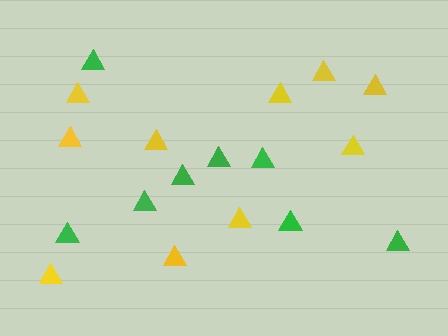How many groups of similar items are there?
There are 2 groups: one group of green triangles (8) and one group of yellow triangles (10).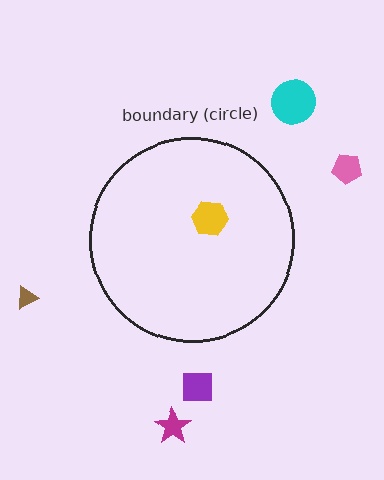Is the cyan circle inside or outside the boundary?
Outside.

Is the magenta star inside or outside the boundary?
Outside.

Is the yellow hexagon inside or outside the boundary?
Inside.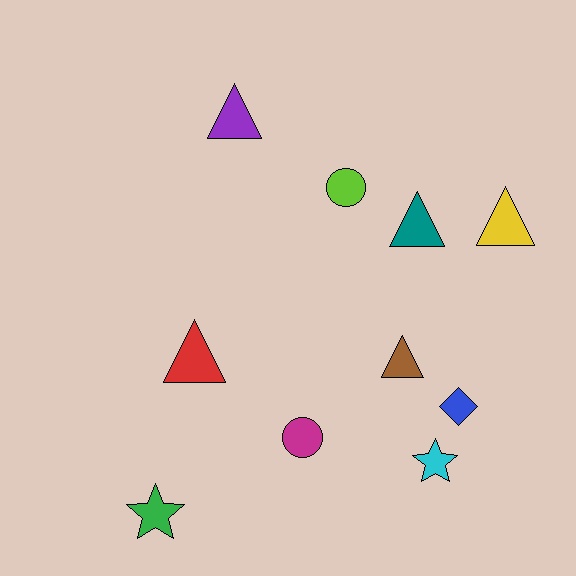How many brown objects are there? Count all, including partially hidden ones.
There is 1 brown object.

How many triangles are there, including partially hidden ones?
There are 5 triangles.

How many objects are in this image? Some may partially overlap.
There are 10 objects.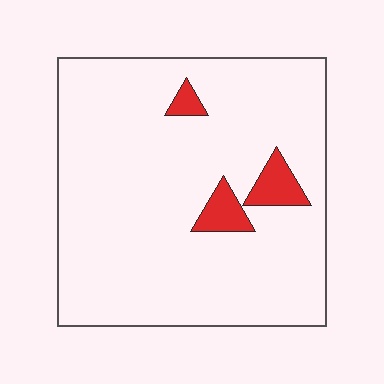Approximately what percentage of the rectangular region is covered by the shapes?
Approximately 5%.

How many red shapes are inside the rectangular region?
3.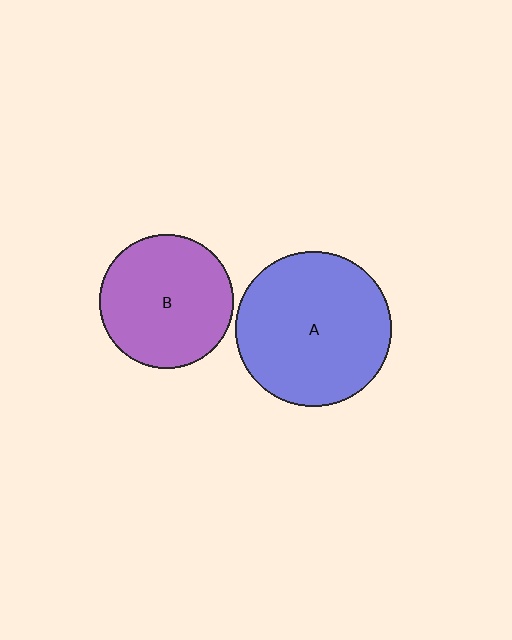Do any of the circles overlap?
No, none of the circles overlap.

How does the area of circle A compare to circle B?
Approximately 1.3 times.